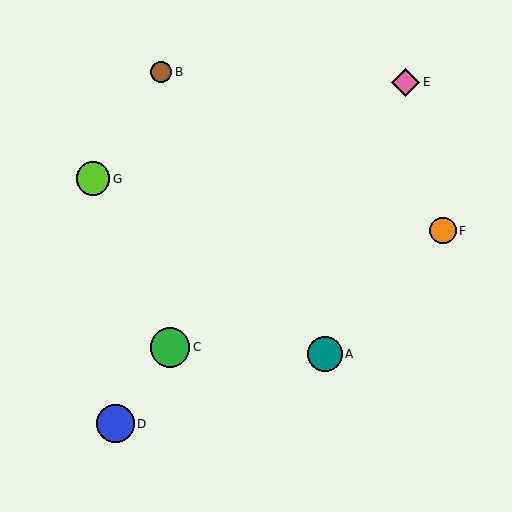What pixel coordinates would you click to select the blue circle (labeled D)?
Click at (115, 424) to select the blue circle D.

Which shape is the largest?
The green circle (labeled C) is the largest.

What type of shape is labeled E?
Shape E is a pink diamond.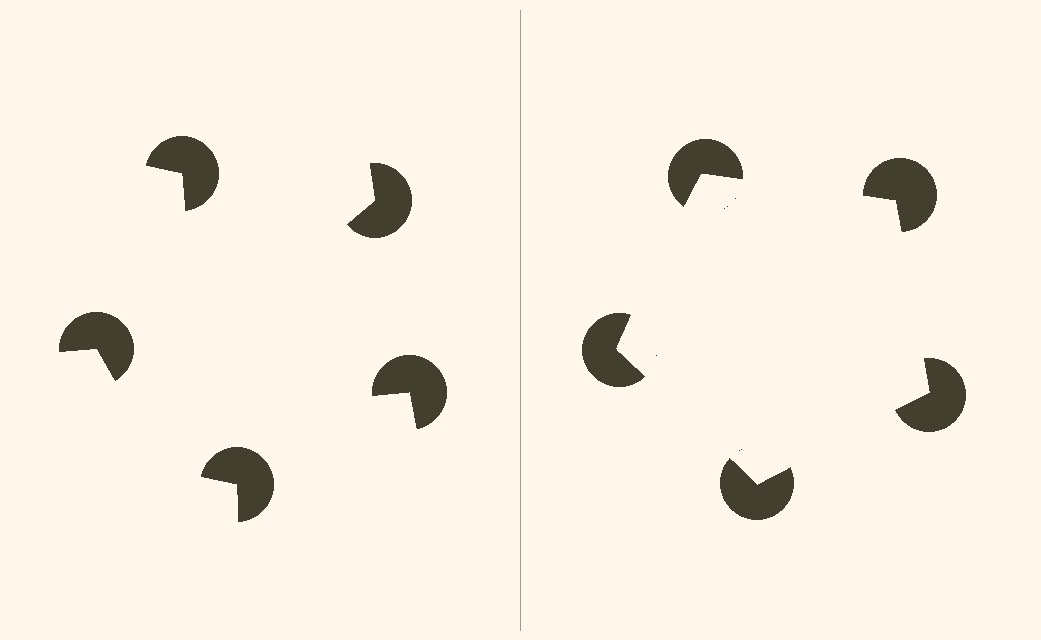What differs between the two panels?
The pac-man discs are positioned identically on both sides; only the wedge orientations differ. On the right they align to a pentagon; on the left they are misaligned.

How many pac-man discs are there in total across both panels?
10 — 5 on each side.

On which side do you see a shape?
An illusory pentagon appears on the right side. On the left side the wedge cuts are rotated, so no coherent shape forms.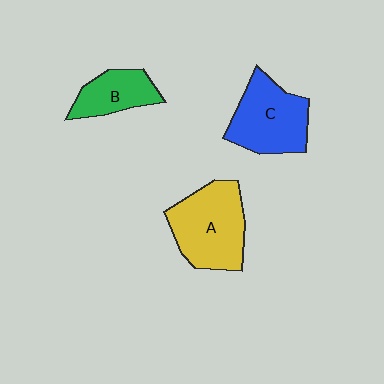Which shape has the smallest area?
Shape B (green).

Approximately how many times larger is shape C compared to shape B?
Approximately 1.6 times.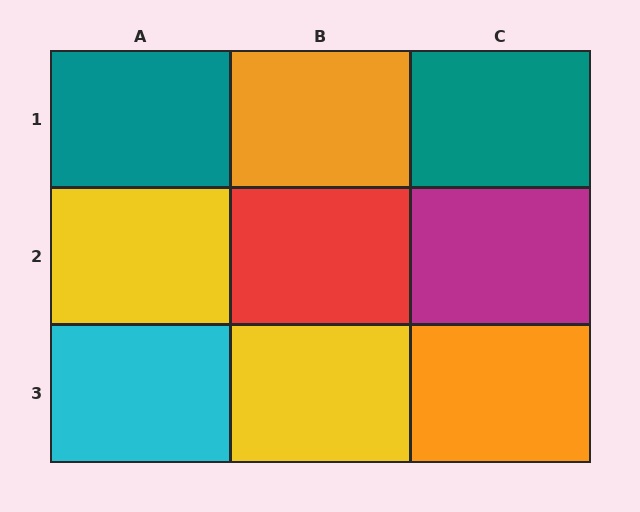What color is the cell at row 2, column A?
Yellow.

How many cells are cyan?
1 cell is cyan.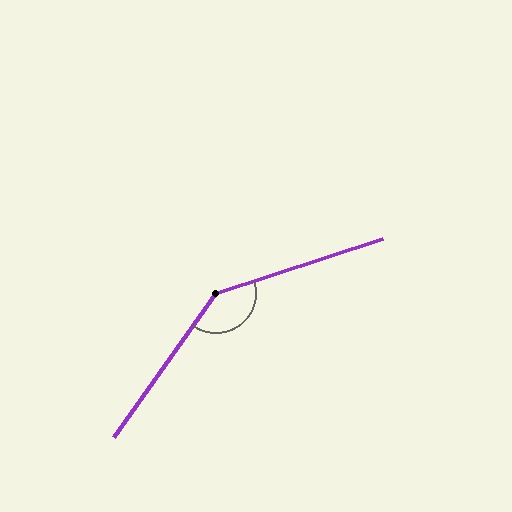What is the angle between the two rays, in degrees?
Approximately 143 degrees.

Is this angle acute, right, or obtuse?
It is obtuse.